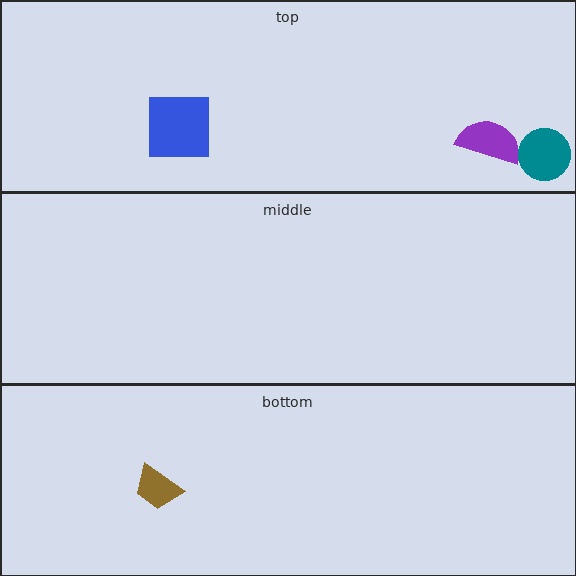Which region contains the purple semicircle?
The top region.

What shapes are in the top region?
The purple semicircle, the teal circle, the blue square.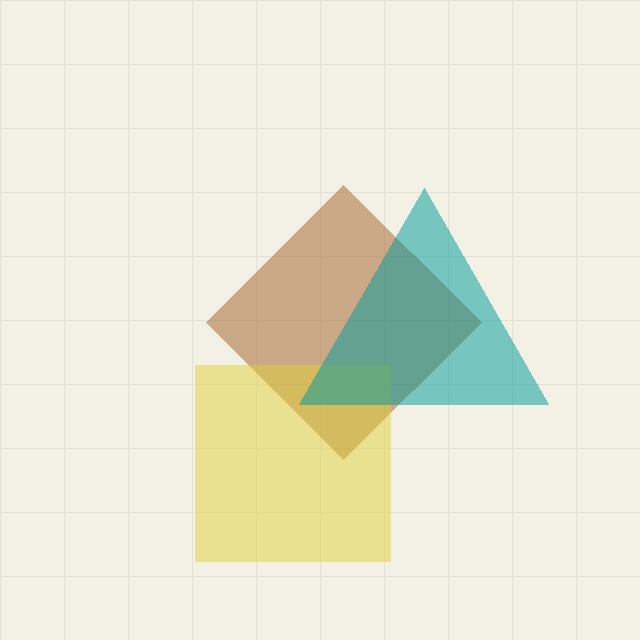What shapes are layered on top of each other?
The layered shapes are: a brown diamond, a yellow square, a teal triangle.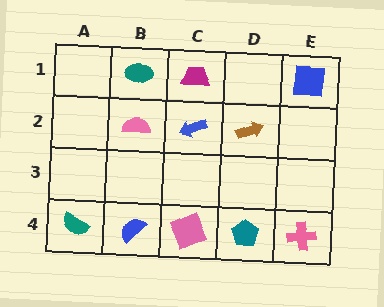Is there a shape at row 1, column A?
No, that cell is empty.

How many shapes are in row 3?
0 shapes.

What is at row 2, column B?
A pink semicircle.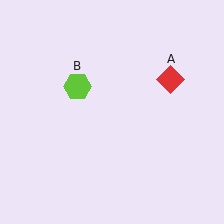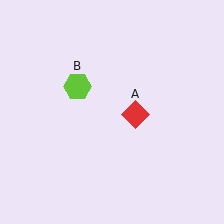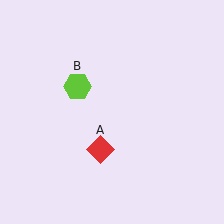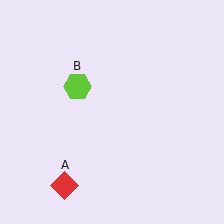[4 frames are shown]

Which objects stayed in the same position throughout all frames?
Lime hexagon (object B) remained stationary.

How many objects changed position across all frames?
1 object changed position: red diamond (object A).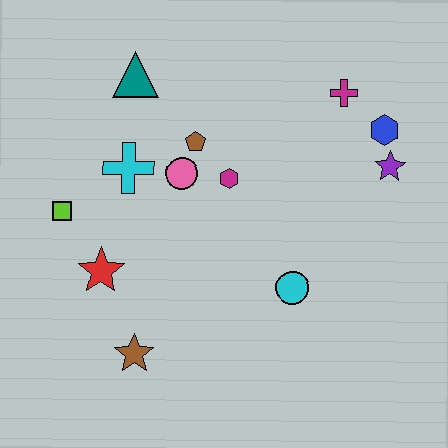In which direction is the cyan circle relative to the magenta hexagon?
The cyan circle is below the magenta hexagon.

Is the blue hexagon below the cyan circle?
No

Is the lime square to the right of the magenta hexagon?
No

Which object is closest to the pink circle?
The brown pentagon is closest to the pink circle.